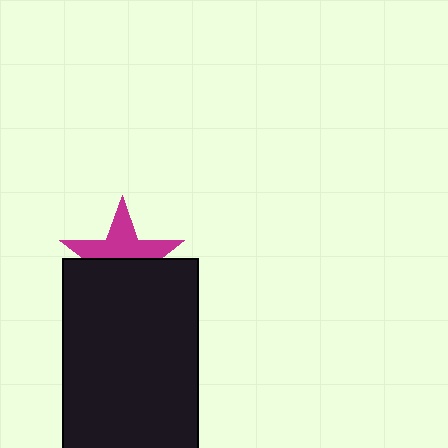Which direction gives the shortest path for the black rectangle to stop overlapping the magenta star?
Moving down gives the shortest separation.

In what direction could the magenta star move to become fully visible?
The magenta star could move up. That would shift it out from behind the black rectangle entirely.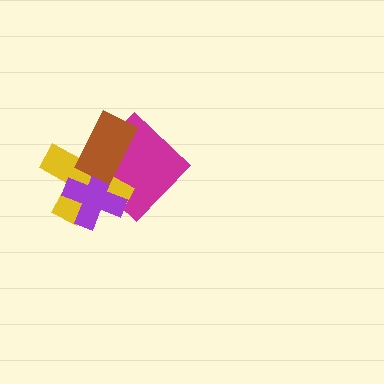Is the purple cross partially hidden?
Yes, it is partially covered by another shape.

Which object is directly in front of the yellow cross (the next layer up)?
The purple cross is directly in front of the yellow cross.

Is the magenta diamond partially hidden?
Yes, it is partially covered by another shape.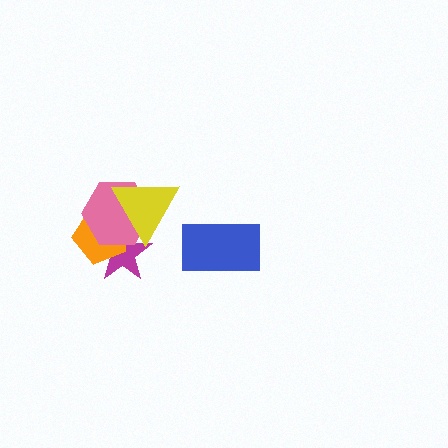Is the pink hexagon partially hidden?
Yes, it is partially covered by another shape.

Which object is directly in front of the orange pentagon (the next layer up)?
The pink hexagon is directly in front of the orange pentagon.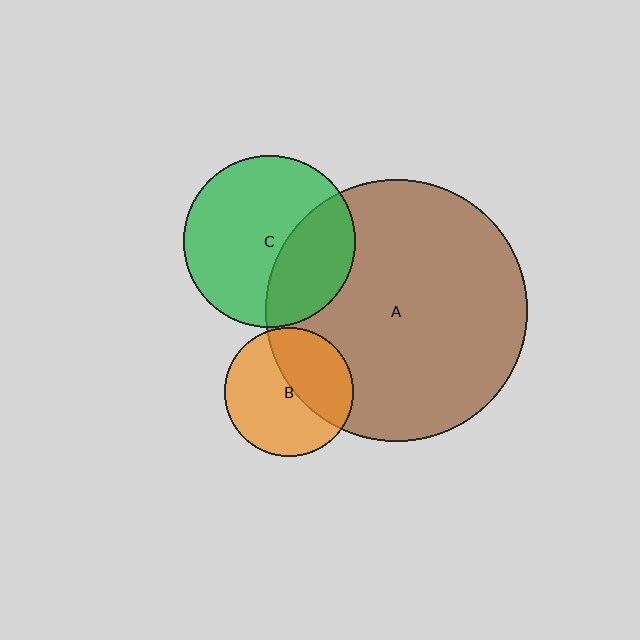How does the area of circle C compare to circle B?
Approximately 1.8 times.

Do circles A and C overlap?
Yes.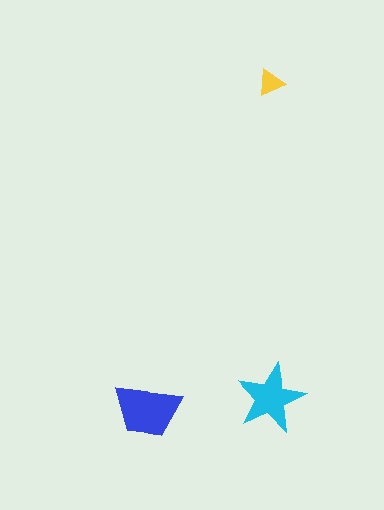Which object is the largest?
The blue trapezoid.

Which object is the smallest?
The yellow triangle.